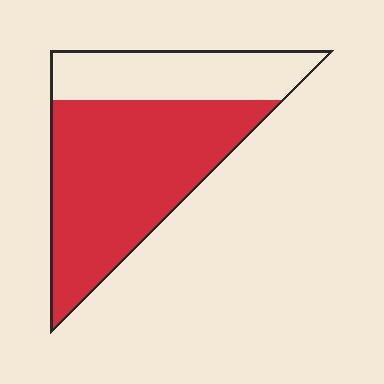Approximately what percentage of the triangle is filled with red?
Approximately 70%.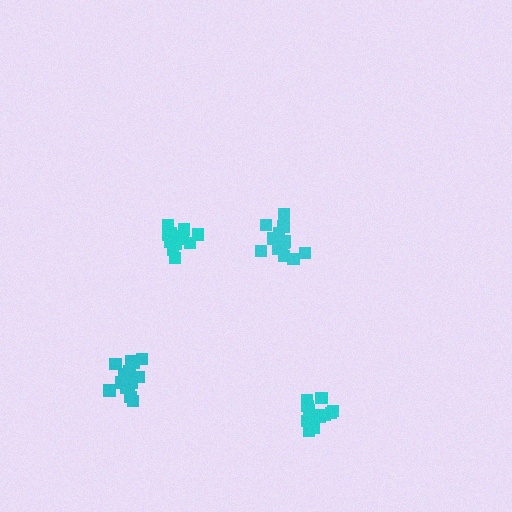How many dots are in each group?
Group 1: 13 dots, Group 2: 14 dots, Group 3: 15 dots, Group 4: 15 dots (57 total).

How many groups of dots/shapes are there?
There are 4 groups.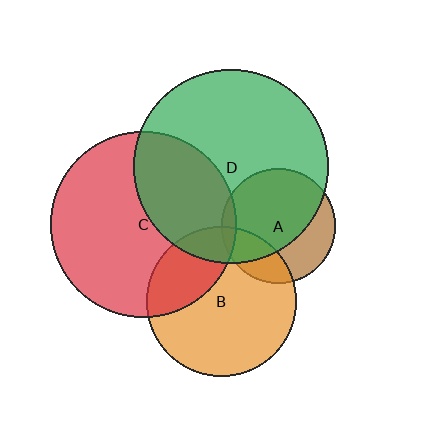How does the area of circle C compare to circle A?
Approximately 2.7 times.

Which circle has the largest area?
Circle D (green).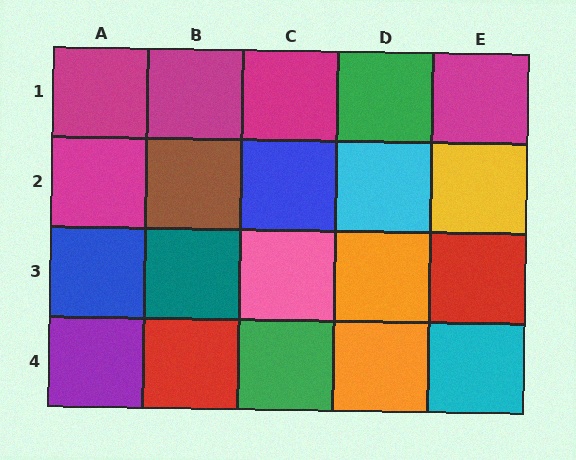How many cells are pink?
1 cell is pink.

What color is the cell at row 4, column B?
Red.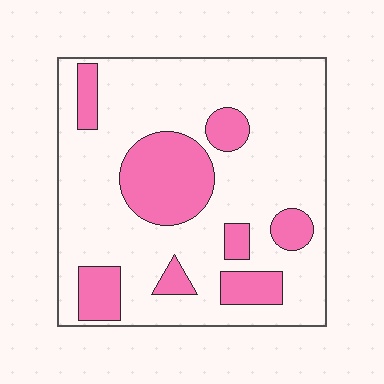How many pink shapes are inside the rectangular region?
8.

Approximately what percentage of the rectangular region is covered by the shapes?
Approximately 25%.